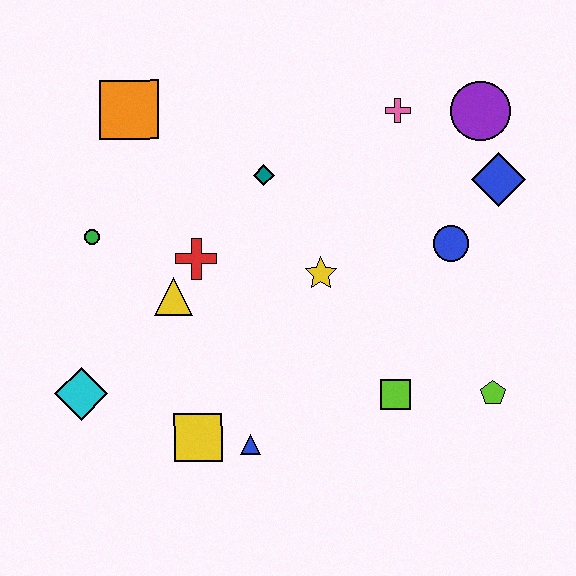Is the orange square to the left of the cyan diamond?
No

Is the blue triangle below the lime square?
Yes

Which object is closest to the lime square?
The lime pentagon is closest to the lime square.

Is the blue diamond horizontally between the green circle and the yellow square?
No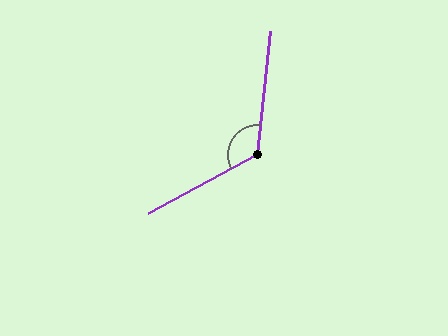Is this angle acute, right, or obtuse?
It is obtuse.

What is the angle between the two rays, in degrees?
Approximately 124 degrees.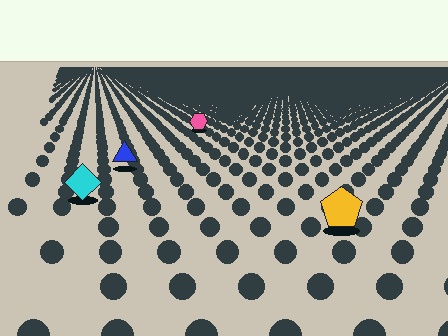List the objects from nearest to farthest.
From nearest to farthest: the yellow pentagon, the cyan diamond, the blue triangle, the pink hexagon.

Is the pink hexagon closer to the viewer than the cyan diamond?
No. The cyan diamond is closer — you can tell from the texture gradient: the ground texture is coarser near it.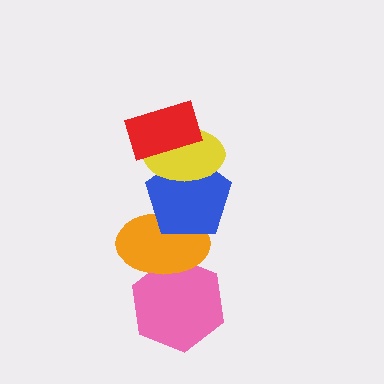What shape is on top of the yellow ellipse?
The red rectangle is on top of the yellow ellipse.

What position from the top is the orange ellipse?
The orange ellipse is 4th from the top.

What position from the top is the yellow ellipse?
The yellow ellipse is 2nd from the top.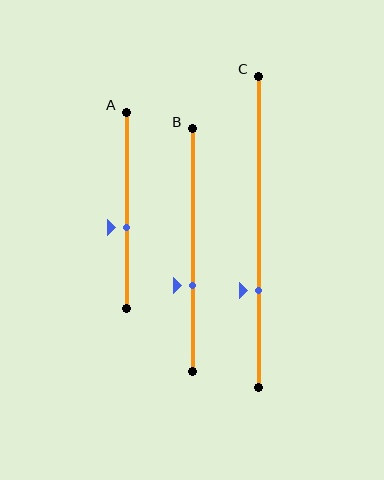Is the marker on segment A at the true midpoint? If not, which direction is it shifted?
No, the marker on segment A is shifted downward by about 9% of the segment length.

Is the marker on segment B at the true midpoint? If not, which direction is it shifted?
No, the marker on segment B is shifted downward by about 15% of the segment length.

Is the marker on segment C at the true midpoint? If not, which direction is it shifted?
No, the marker on segment C is shifted downward by about 19% of the segment length.